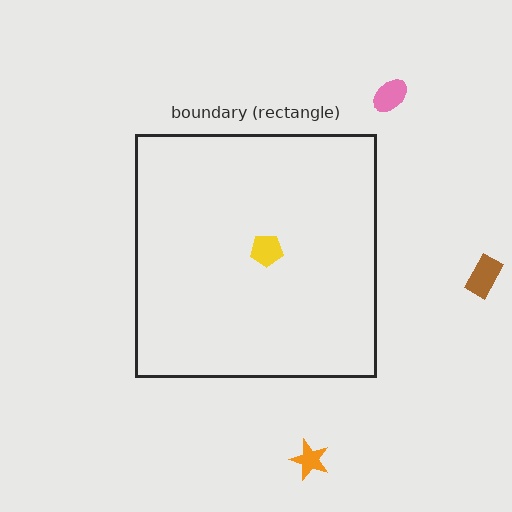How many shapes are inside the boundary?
1 inside, 3 outside.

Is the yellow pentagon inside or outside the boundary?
Inside.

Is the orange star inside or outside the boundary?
Outside.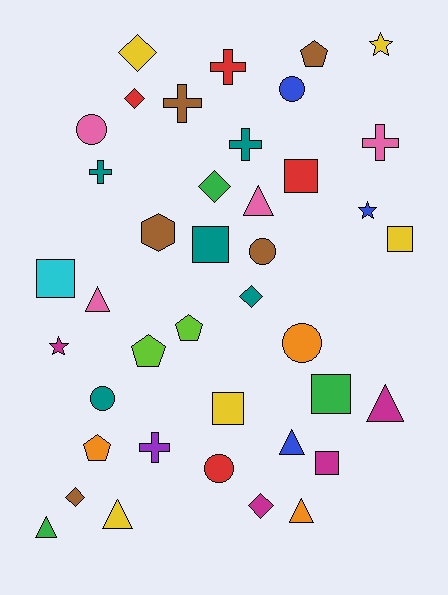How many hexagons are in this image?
There is 1 hexagon.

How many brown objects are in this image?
There are 5 brown objects.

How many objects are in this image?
There are 40 objects.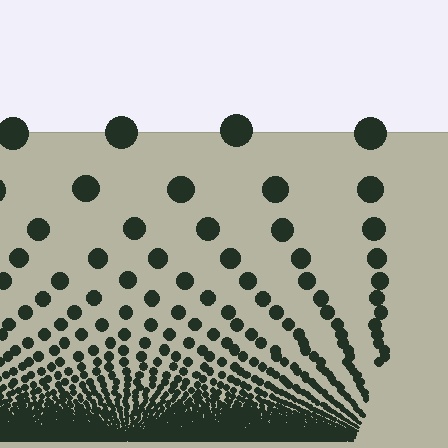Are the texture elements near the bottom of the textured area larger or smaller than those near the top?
Smaller. The gradient is inverted — elements near the bottom are smaller and denser.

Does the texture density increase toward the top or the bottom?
Density increases toward the bottom.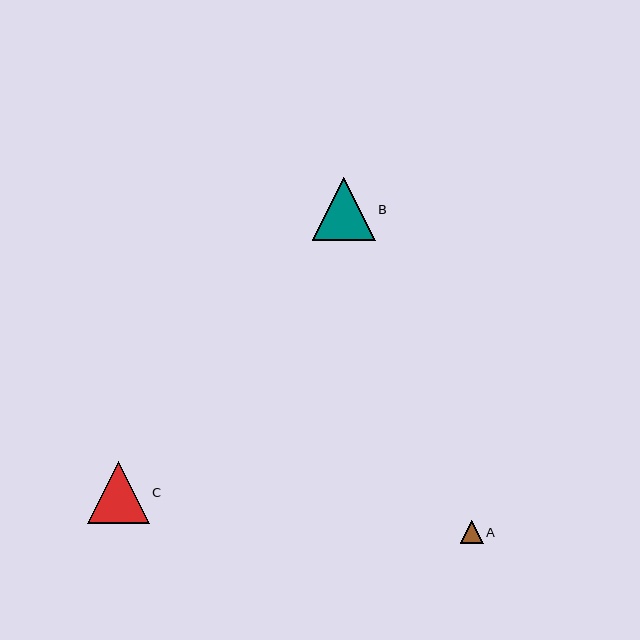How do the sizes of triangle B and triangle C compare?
Triangle B and triangle C are approximately the same size.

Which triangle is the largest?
Triangle B is the largest with a size of approximately 63 pixels.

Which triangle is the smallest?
Triangle A is the smallest with a size of approximately 23 pixels.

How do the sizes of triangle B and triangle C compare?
Triangle B and triangle C are approximately the same size.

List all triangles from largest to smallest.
From largest to smallest: B, C, A.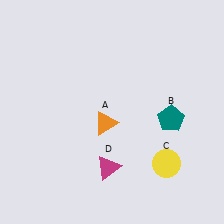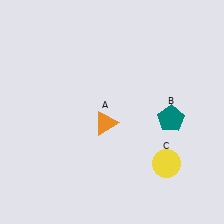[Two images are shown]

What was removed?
The magenta triangle (D) was removed in Image 2.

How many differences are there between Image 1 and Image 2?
There is 1 difference between the two images.